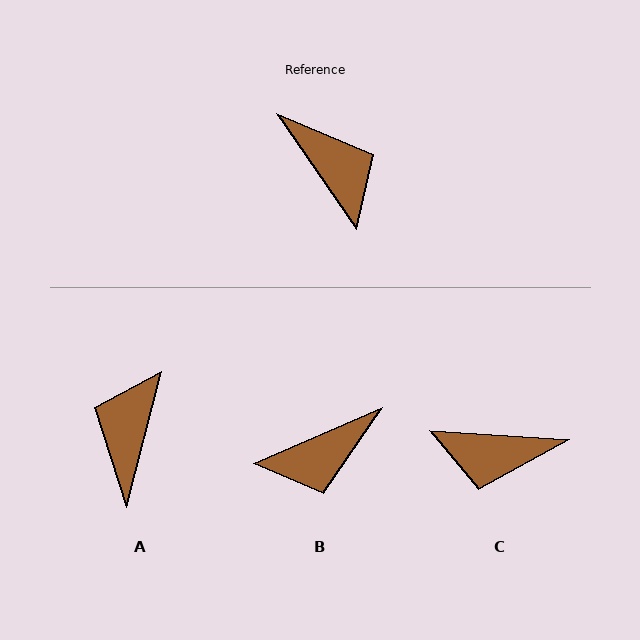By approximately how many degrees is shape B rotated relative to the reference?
Approximately 101 degrees clockwise.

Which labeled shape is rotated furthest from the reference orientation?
A, about 131 degrees away.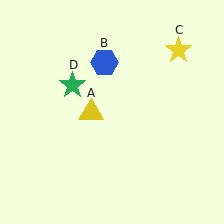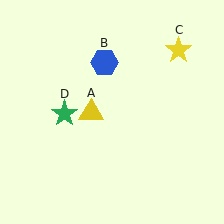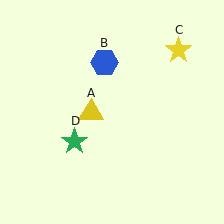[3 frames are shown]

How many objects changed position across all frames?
1 object changed position: green star (object D).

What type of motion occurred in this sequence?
The green star (object D) rotated counterclockwise around the center of the scene.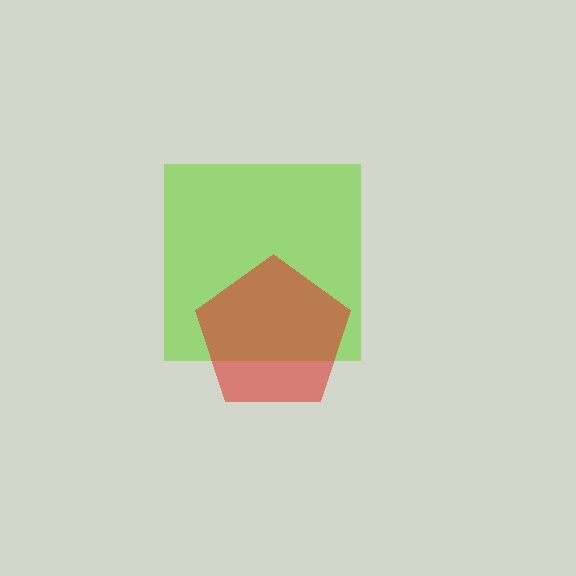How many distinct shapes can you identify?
There are 2 distinct shapes: a lime square, a red pentagon.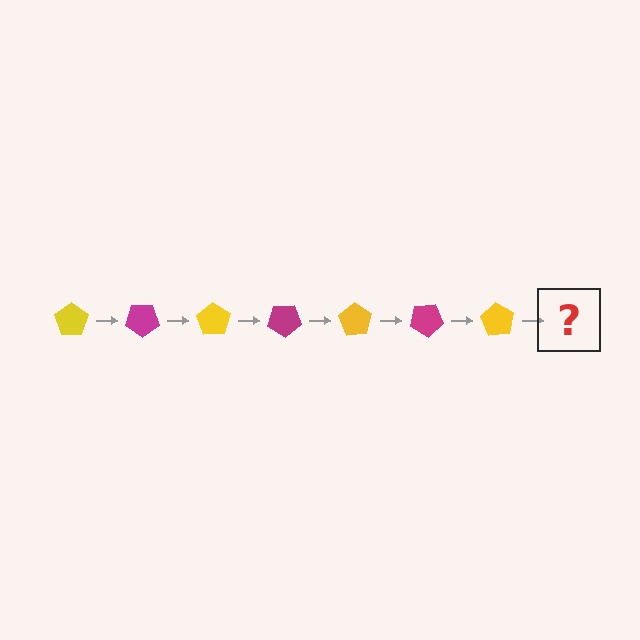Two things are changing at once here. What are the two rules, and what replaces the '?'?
The two rules are that it rotates 35 degrees each step and the color cycles through yellow and magenta. The '?' should be a magenta pentagon, rotated 245 degrees from the start.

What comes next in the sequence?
The next element should be a magenta pentagon, rotated 245 degrees from the start.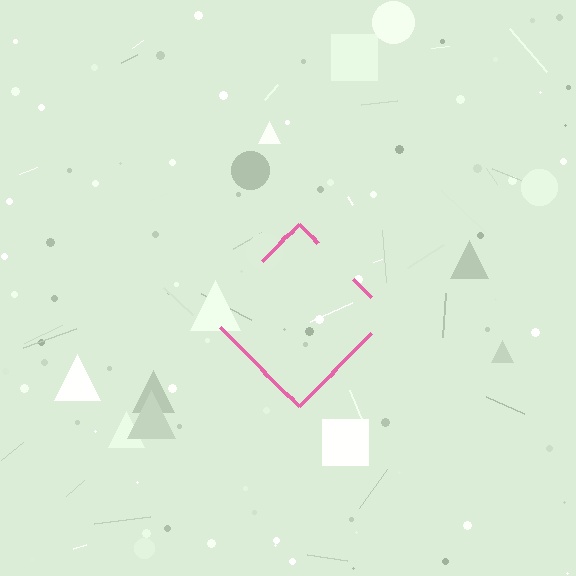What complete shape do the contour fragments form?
The contour fragments form a diamond.